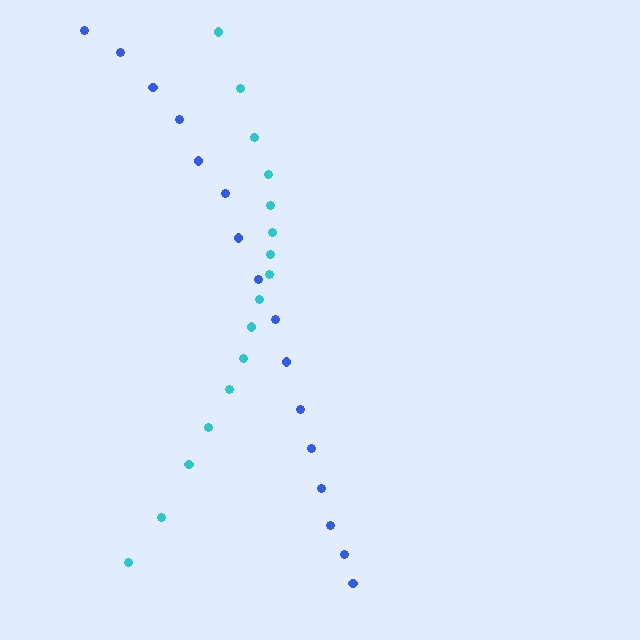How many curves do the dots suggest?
There are 2 distinct paths.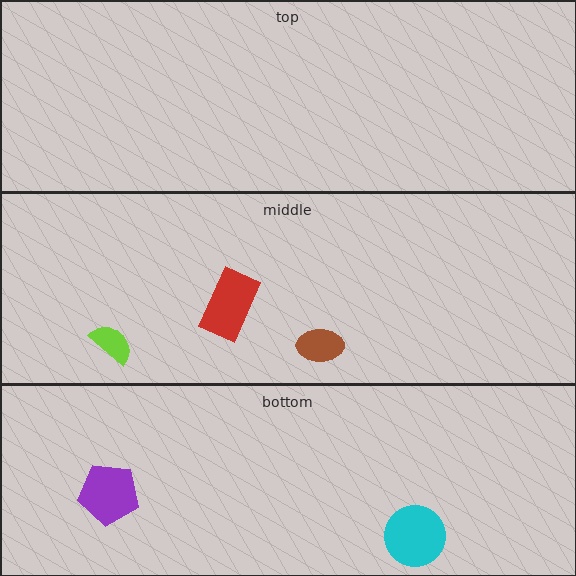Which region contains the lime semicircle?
The middle region.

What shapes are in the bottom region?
The cyan circle, the purple pentagon.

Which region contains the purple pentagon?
The bottom region.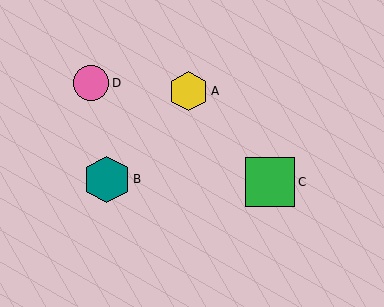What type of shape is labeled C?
Shape C is a green square.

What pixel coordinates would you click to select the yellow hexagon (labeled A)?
Click at (188, 91) to select the yellow hexagon A.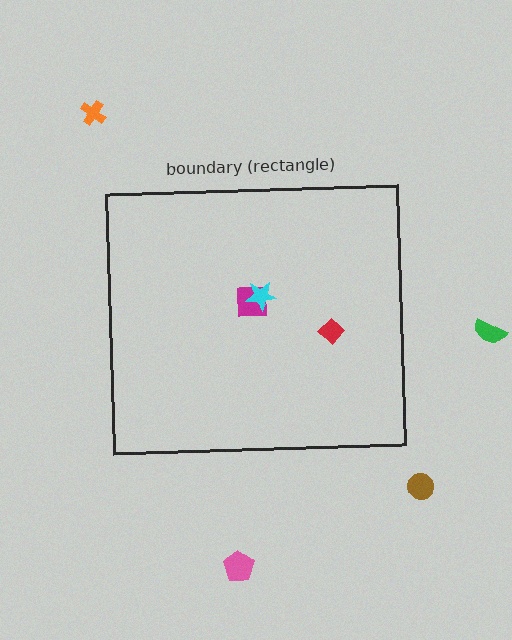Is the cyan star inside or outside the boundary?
Inside.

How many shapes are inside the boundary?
3 inside, 4 outside.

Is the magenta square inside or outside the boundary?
Inside.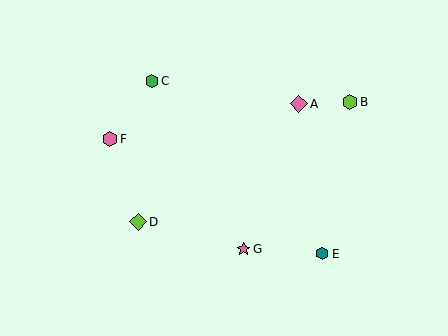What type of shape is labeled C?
Shape C is a green hexagon.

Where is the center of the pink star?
The center of the pink star is at (243, 249).